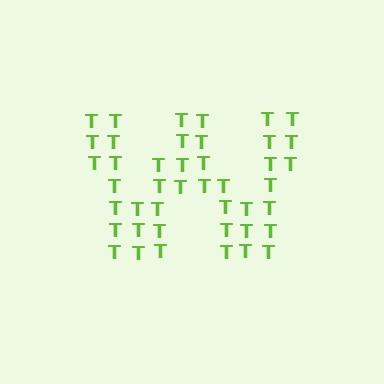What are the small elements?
The small elements are letter T's.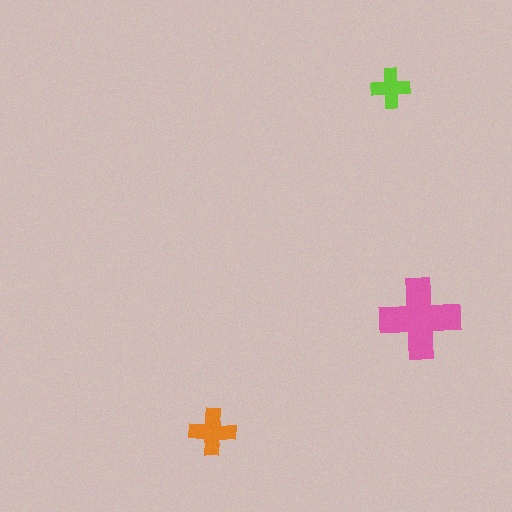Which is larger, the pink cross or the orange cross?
The pink one.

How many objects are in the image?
There are 3 objects in the image.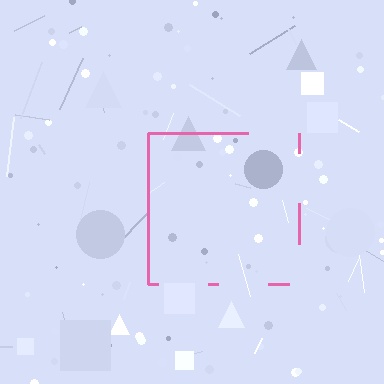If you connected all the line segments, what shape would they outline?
They would outline a square.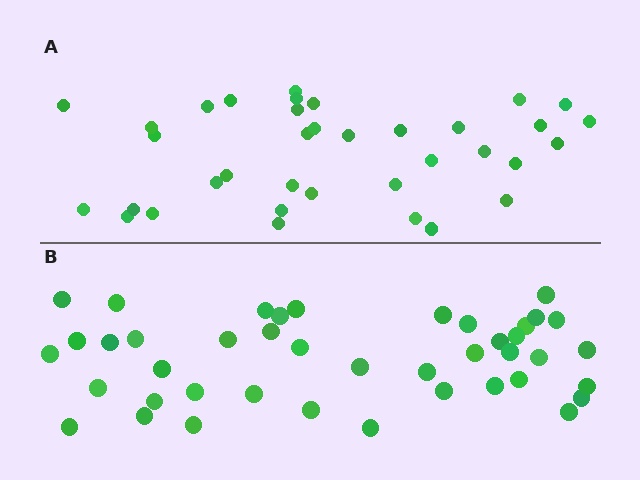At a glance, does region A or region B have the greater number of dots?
Region B (the bottom region) has more dots.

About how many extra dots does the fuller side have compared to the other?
Region B has about 6 more dots than region A.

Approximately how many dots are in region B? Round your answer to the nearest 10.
About 40 dots. (The exact count is 42, which rounds to 40.)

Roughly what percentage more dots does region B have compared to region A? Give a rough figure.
About 15% more.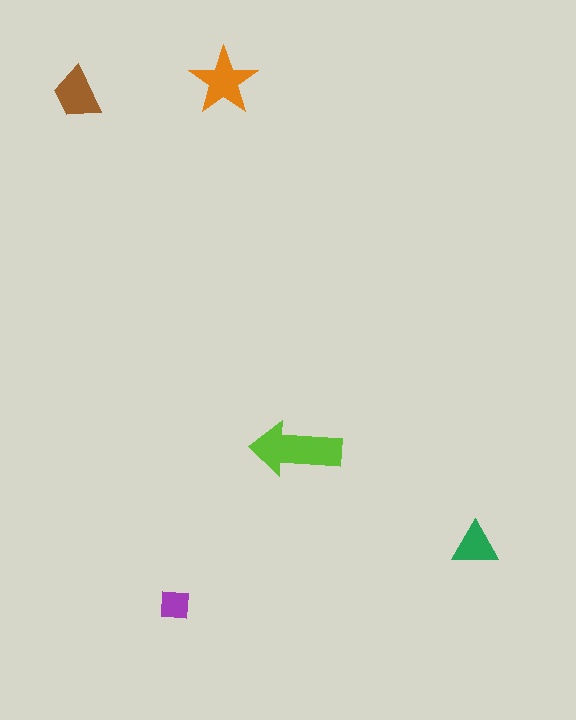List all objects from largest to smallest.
The lime arrow, the orange star, the brown trapezoid, the green triangle, the purple square.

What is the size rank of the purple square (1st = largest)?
5th.